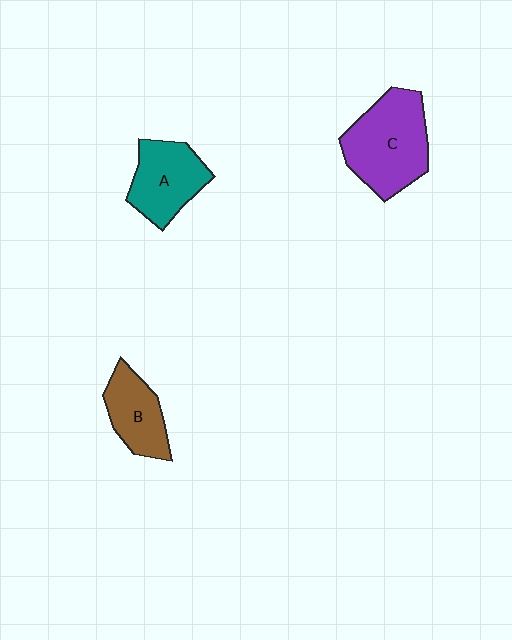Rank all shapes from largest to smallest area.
From largest to smallest: C (purple), A (teal), B (brown).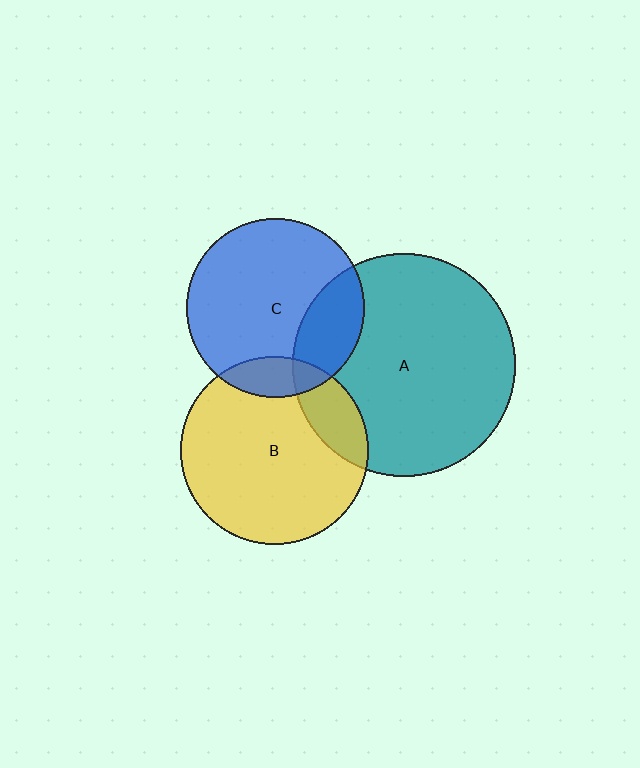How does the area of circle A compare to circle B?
Approximately 1.4 times.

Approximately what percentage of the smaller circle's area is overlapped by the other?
Approximately 15%.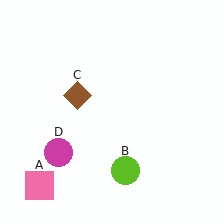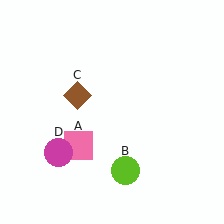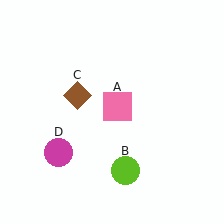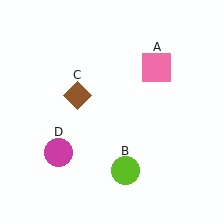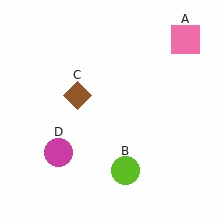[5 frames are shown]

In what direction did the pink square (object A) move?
The pink square (object A) moved up and to the right.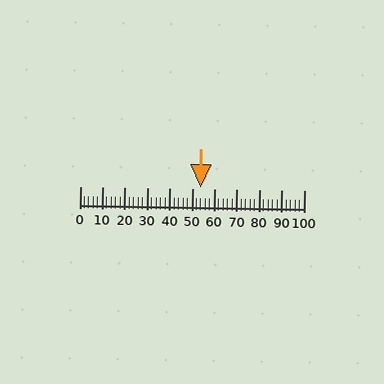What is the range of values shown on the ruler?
The ruler shows values from 0 to 100.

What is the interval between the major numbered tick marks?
The major tick marks are spaced 10 units apart.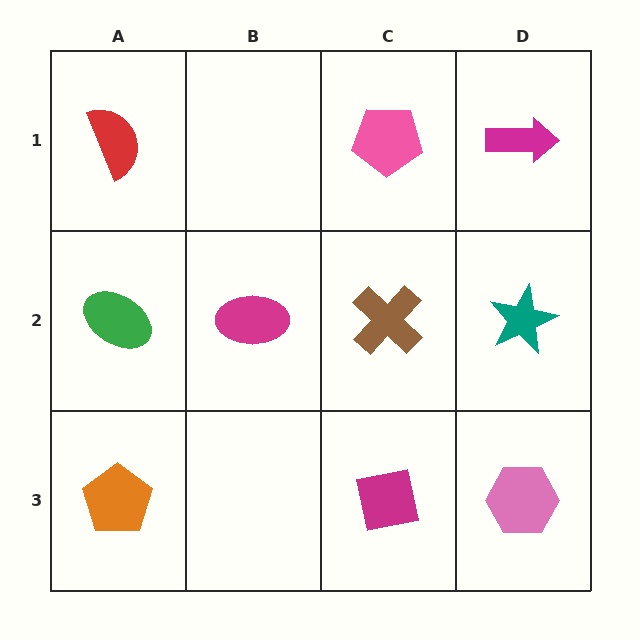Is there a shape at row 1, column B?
No, that cell is empty.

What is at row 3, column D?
A pink hexagon.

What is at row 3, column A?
An orange pentagon.